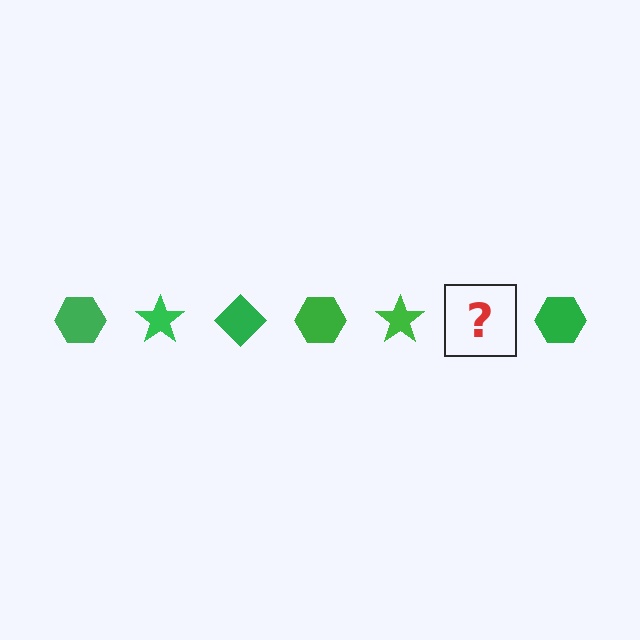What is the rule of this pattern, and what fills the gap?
The rule is that the pattern cycles through hexagon, star, diamond shapes in green. The gap should be filled with a green diamond.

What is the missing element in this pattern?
The missing element is a green diamond.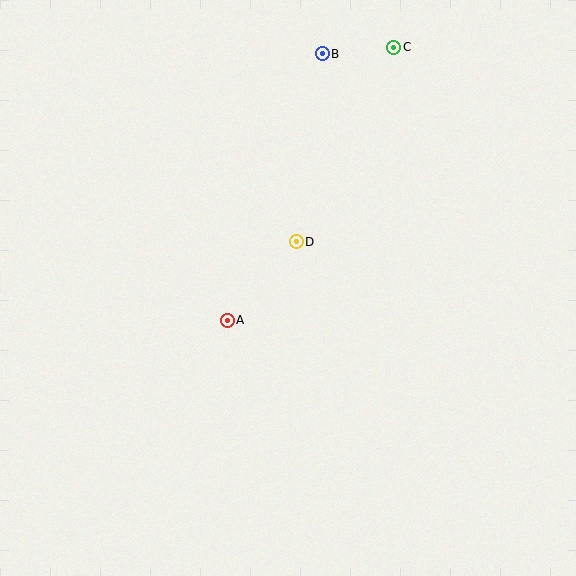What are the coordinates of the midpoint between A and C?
The midpoint between A and C is at (311, 184).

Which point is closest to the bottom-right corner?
Point A is closest to the bottom-right corner.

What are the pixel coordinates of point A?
Point A is at (227, 320).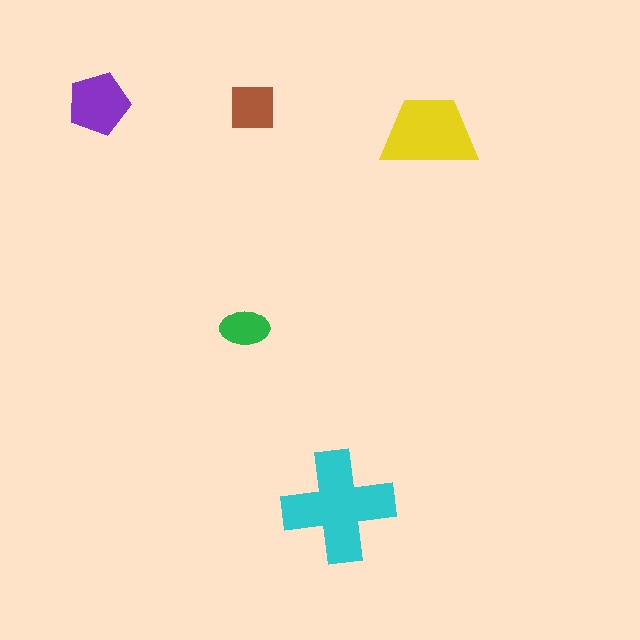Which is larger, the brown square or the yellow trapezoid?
The yellow trapezoid.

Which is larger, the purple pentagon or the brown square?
The purple pentagon.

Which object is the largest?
The cyan cross.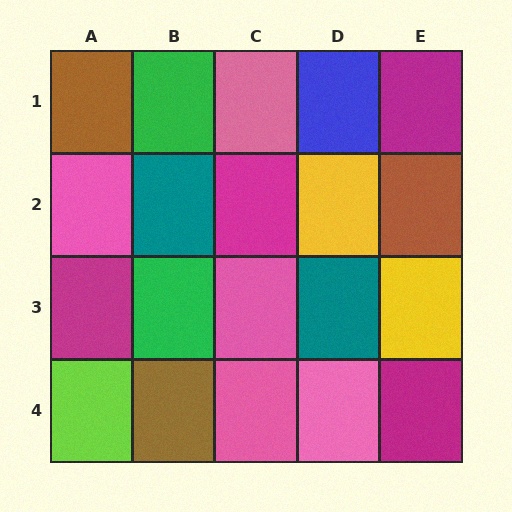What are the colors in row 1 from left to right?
Brown, green, pink, blue, magenta.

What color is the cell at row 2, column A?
Pink.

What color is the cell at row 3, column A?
Magenta.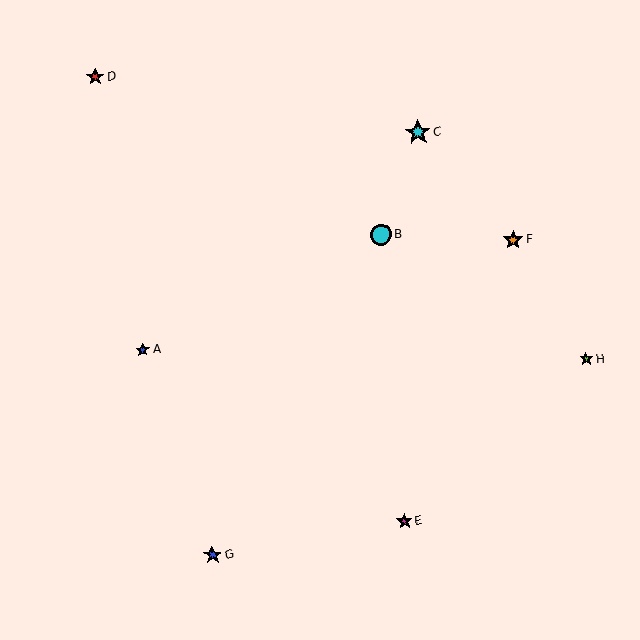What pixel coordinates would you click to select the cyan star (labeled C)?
Click at (418, 132) to select the cyan star C.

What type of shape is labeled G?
Shape G is a blue star.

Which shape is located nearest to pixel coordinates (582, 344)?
The lime star (labeled H) at (586, 359) is nearest to that location.